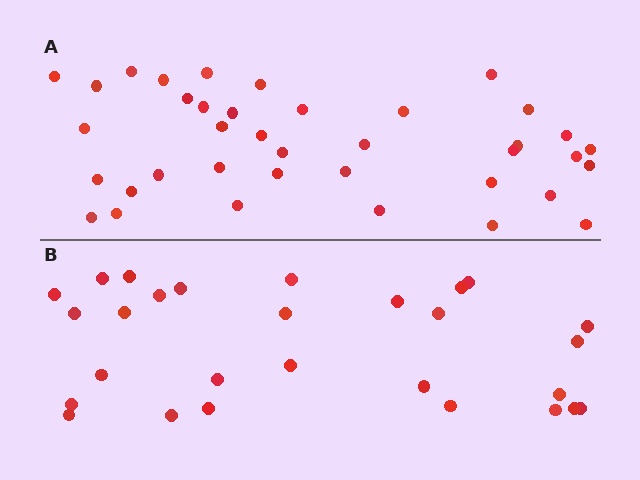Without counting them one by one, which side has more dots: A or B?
Region A (the top region) has more dots.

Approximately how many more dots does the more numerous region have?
Region A has roughly 10 or so more dots than region B.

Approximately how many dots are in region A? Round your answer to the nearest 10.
About 40 dots. (The exact count is 38, which rounds to 40.)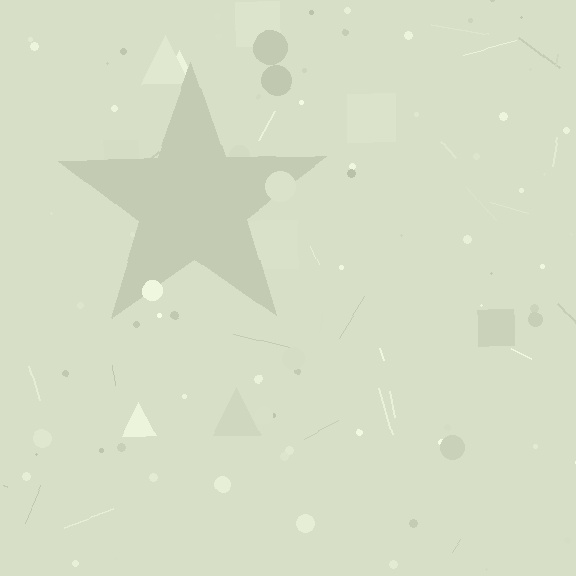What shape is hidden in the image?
A star is hidden in the image.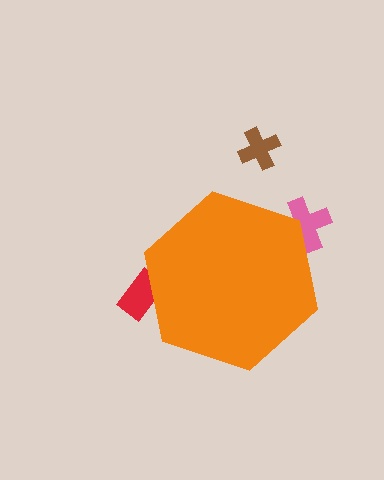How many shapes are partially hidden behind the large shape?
2 shapes are partially hidden.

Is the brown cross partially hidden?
No, the brown cross is fully visible.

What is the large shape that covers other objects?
An orange hexagon.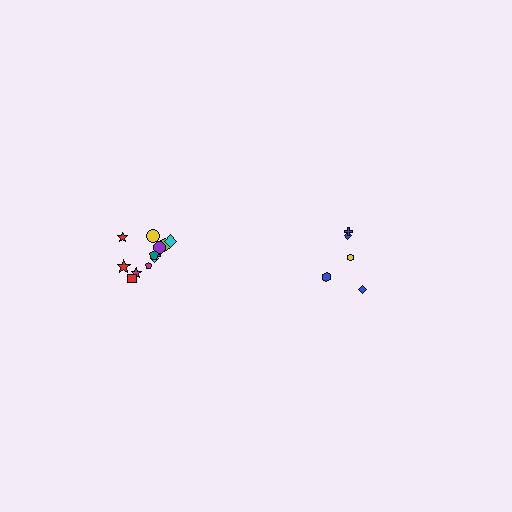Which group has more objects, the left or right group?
The left group.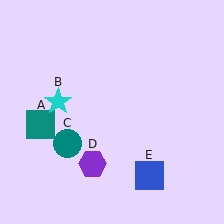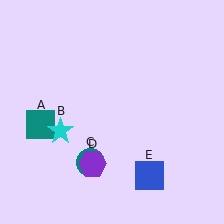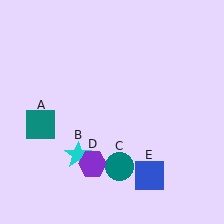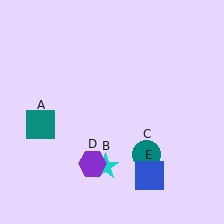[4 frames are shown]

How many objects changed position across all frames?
2 objects changed position: cyan star (object B), teal circle (object C).